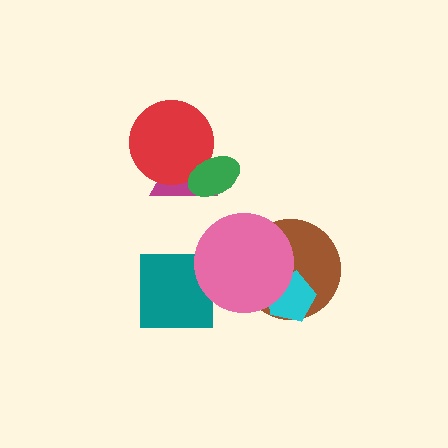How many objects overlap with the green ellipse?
2 objects overlap with the green ellipse.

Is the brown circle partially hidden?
Yes, it is partially covered by another shape.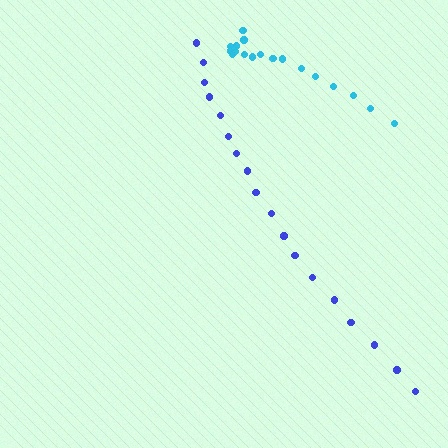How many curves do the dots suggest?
There are 2 distinct paths.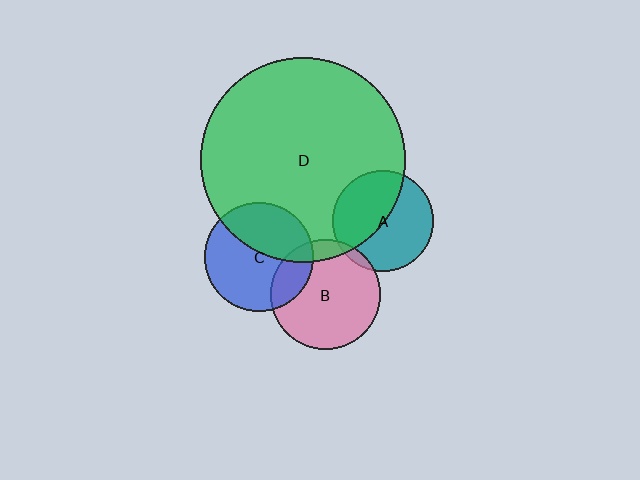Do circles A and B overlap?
Yes.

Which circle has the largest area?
Circle D (green).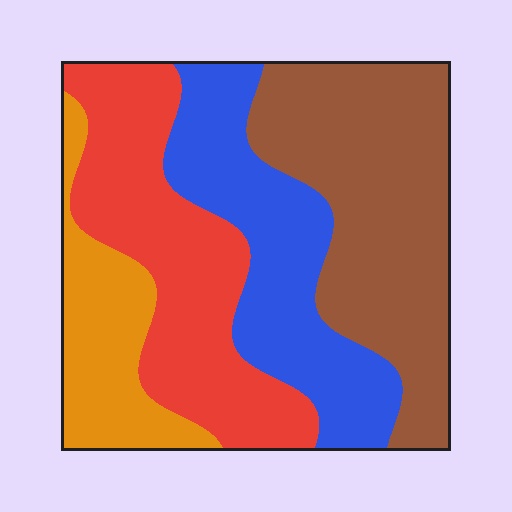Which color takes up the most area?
Brown, at roughly 35%.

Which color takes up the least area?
Orange, at roughly 15%.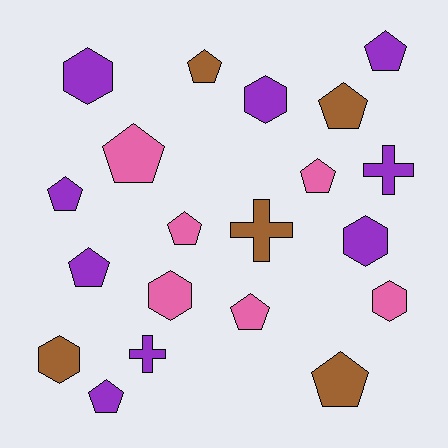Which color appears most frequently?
Purple, with 9 objects.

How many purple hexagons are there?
There are 3 purple hexagons.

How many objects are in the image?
There are 20 objects.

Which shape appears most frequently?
Pentagon, with 11 objects.